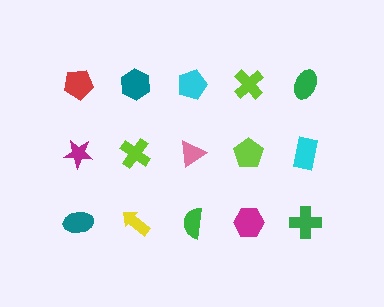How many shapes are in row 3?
5 shapes.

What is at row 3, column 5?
A green cross.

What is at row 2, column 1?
A magenta star.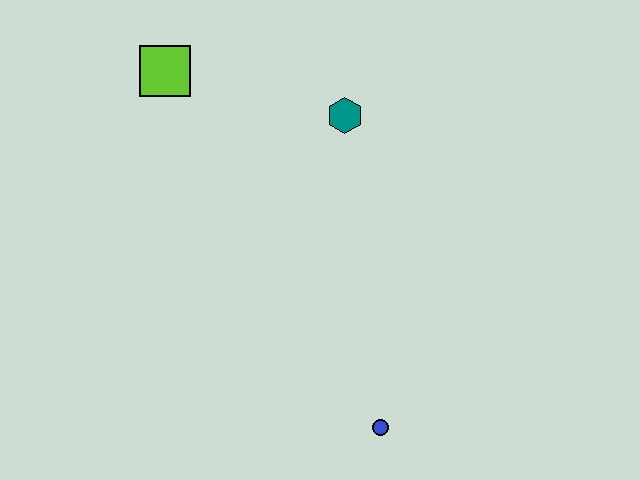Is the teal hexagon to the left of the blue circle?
Yes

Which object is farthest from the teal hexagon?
The blue circle is farthest from the teal hexagon.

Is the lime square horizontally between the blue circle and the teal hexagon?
No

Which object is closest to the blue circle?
The teal hexagon is closest to the blue circle.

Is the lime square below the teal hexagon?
No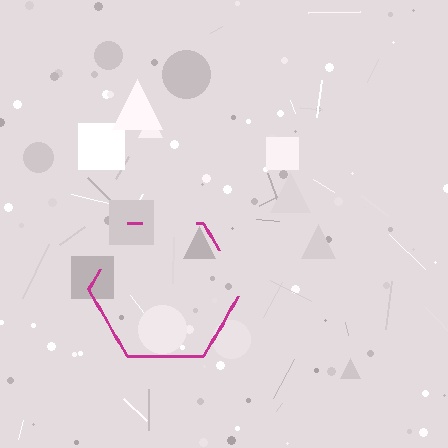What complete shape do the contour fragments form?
The contour fragments form a hexagon.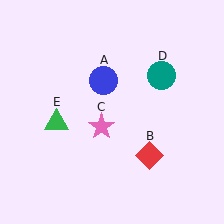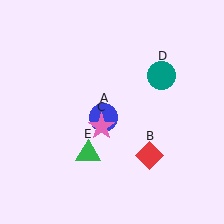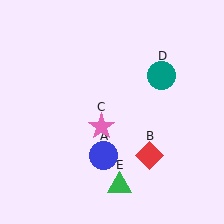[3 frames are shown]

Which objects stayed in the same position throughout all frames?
Red diamond (object B) and pink star (object C) and teal circle (object D) remained stationary.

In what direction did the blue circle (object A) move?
The blue circle (object A) moved down.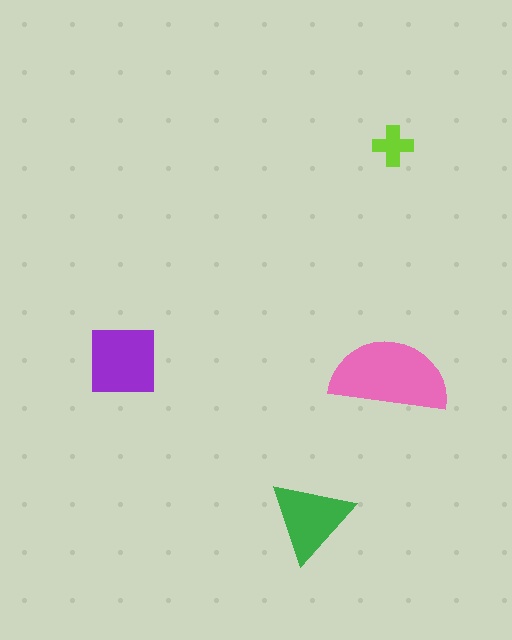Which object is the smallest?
The lime cross.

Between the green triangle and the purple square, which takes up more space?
The purple square.